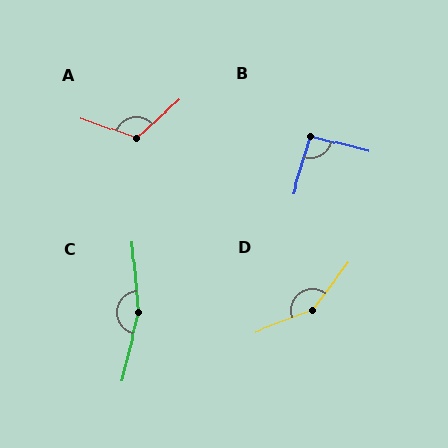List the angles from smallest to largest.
B (92°), A (119°), D (149°), C (161°).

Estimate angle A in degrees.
Approximately 119 degrees.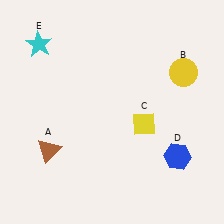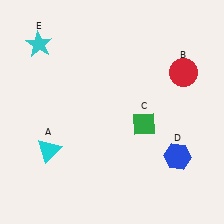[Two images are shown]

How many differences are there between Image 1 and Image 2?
There are 3 differences between the two images.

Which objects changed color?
A changed from brown to cyan. B changed from yellow to red. C changed from yellow to green.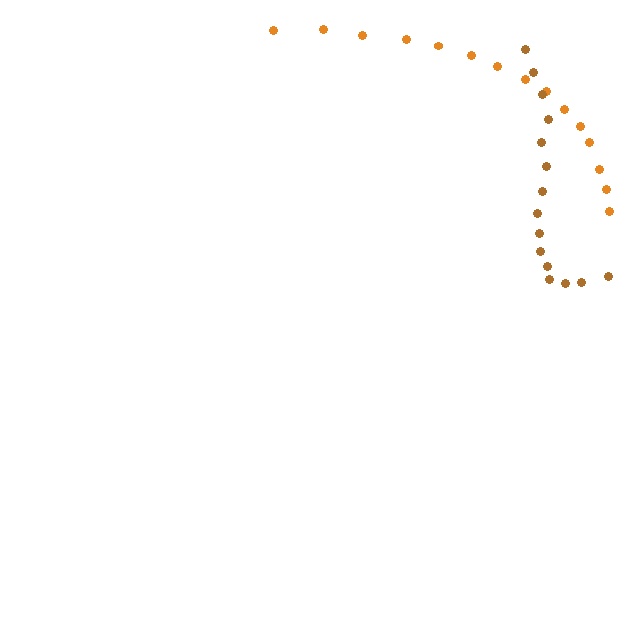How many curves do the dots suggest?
There are 2 distinct paths.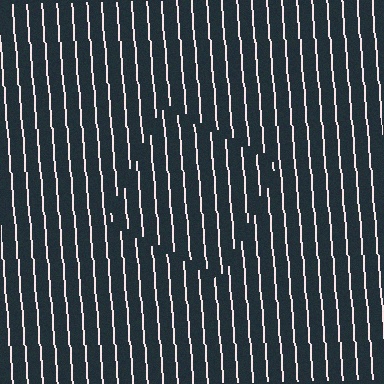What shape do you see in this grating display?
An illusory square. The interior of the shape contains the same grating, shifted by half a period — the contour is defined by the phase discontinuity where line-ends from the inner and outer gratings abut.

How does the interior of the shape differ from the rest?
The interior of the shape contains the same grating, shifted by half a period — the contour is defined by the phase discontinuity where line-ends from the inner and outer gratings abut.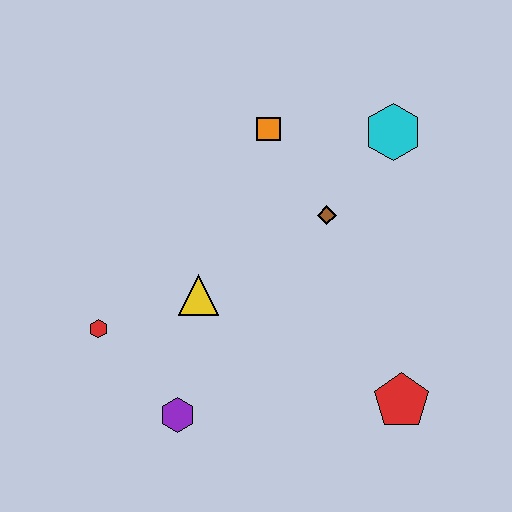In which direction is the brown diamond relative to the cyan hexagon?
The brown diamond is below the cyan hexagon.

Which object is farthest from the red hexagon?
The cyan hexagon is farthest from the red hexagon.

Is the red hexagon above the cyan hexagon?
No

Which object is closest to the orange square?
The brown diamond is closest to the orange square.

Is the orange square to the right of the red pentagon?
No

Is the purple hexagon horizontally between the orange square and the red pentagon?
No